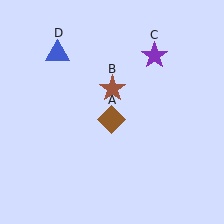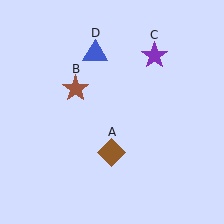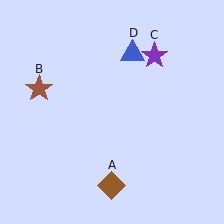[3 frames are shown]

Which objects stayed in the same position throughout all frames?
Purple star (object C) remained stationary.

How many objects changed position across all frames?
3 objects changed position: brown diamond (object A), brown star (object B), blue triangle (object D).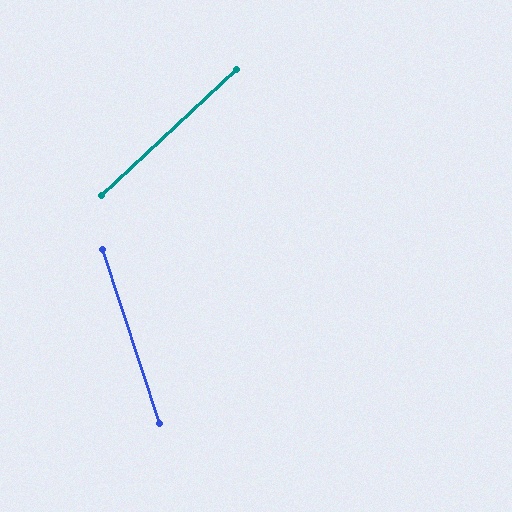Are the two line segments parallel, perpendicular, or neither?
Neither parallel nor perpendicular — they differ by about 65°.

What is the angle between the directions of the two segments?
Approximately 65 degrees.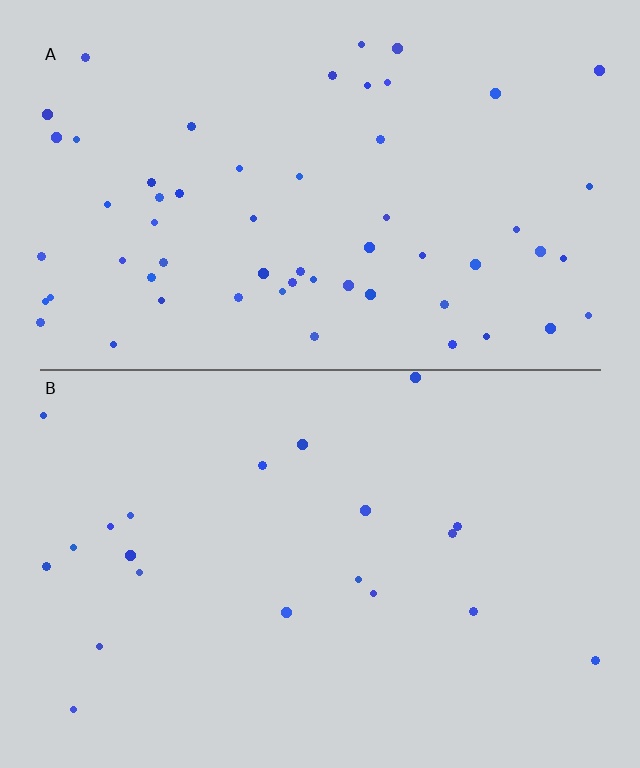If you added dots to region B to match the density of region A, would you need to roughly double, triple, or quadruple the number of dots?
Approximately triple.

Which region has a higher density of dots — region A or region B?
A (the top).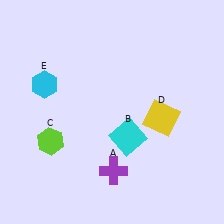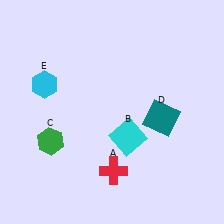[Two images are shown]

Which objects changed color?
A changed from purple to red. C changed from lime to green. D changed from yellow to teal.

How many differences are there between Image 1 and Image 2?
There are 3 differences between the two images.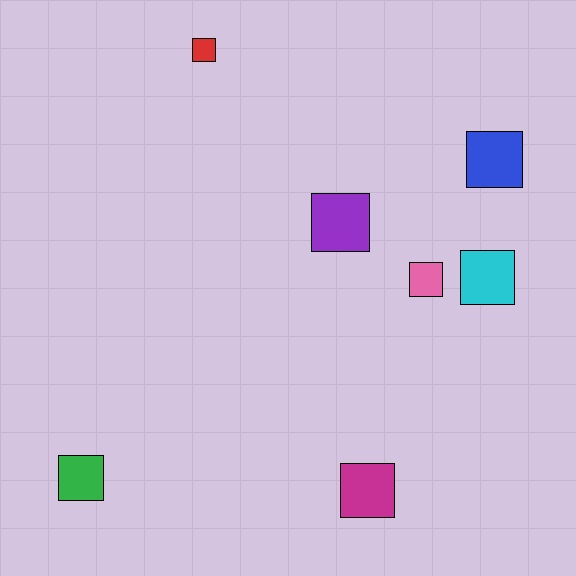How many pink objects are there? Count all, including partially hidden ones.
There is 1 pink object.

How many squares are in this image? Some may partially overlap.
There are 7 squares.